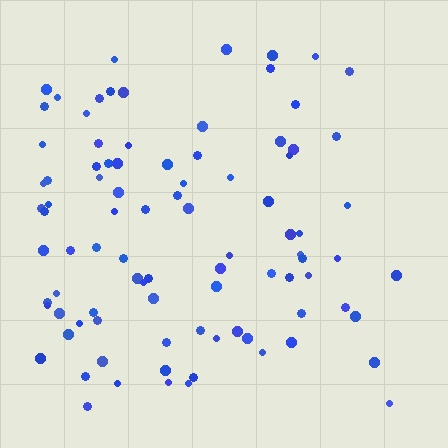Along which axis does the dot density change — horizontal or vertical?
Horizontal.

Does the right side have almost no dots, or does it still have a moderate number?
Still a moderate number, just noticeably fewer than the left.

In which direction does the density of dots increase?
From right to left, with the left side densest.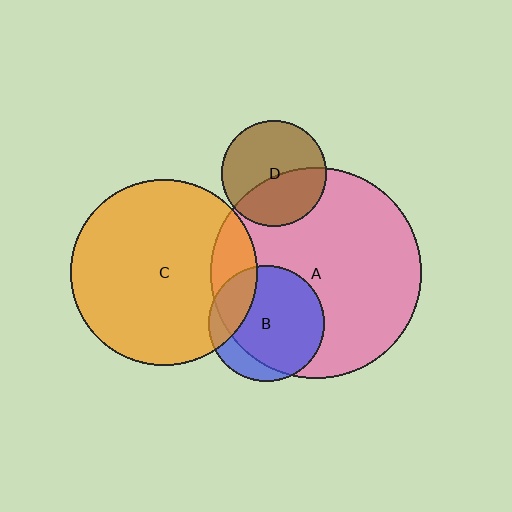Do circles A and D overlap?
Yes.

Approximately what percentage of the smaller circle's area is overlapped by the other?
Approximately 40%.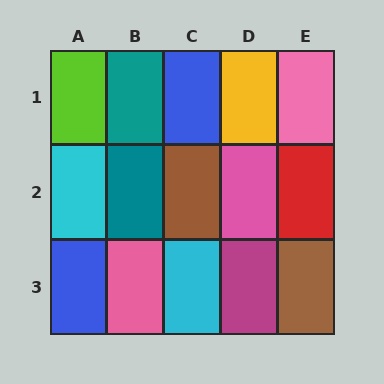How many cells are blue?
2 cells are blue.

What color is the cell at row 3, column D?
Magenta.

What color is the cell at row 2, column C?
Brown.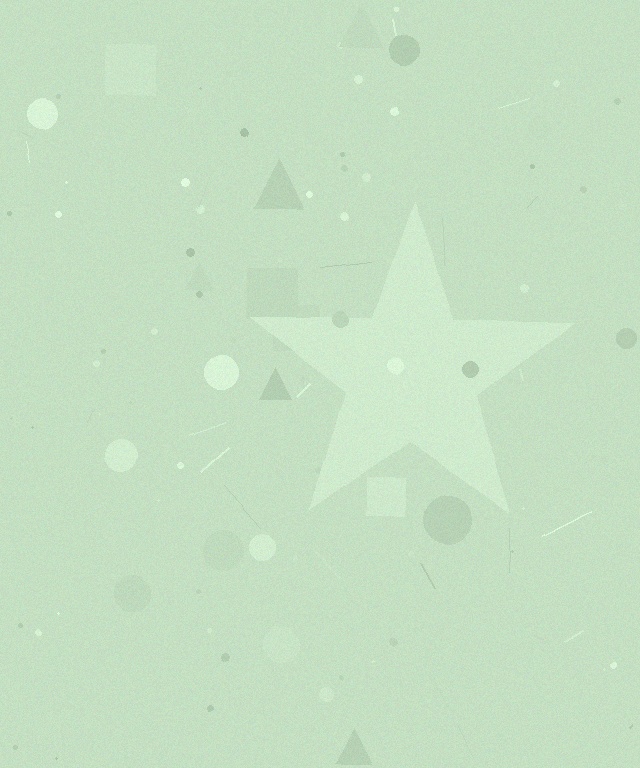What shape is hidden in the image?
A star is hidden in the image.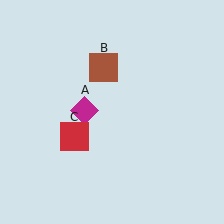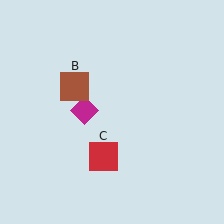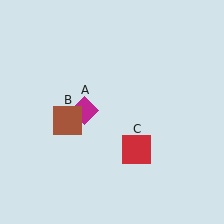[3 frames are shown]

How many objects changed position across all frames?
2 objects changed position: brown square (object B), red square (object C).